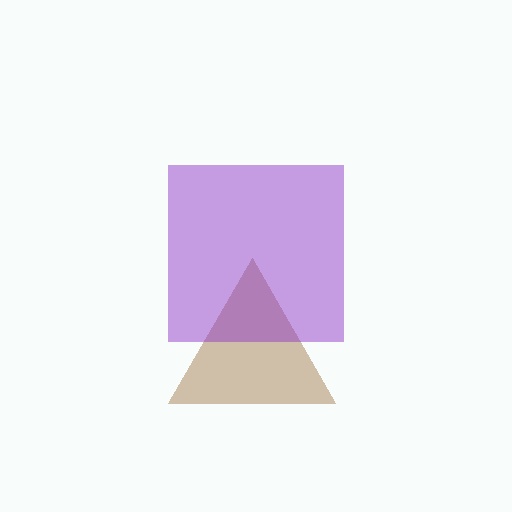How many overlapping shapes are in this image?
There are 2 overlapping shapes in the image.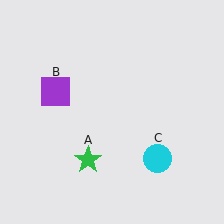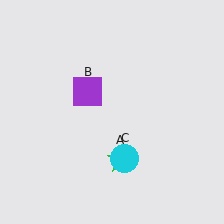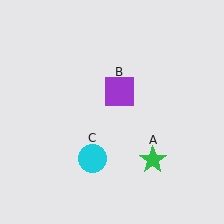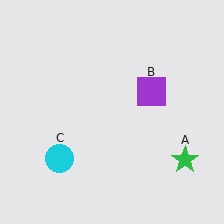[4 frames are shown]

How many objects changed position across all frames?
3 objects changed position: green star (object A), purple square (object B), cyan circle (object C).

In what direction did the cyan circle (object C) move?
The cyan circle (object C) moved left.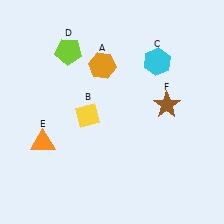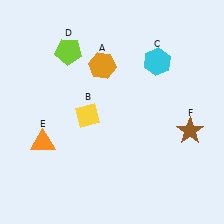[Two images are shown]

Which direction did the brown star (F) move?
The brown star (F) moved down.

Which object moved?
The brown star (F) moved down.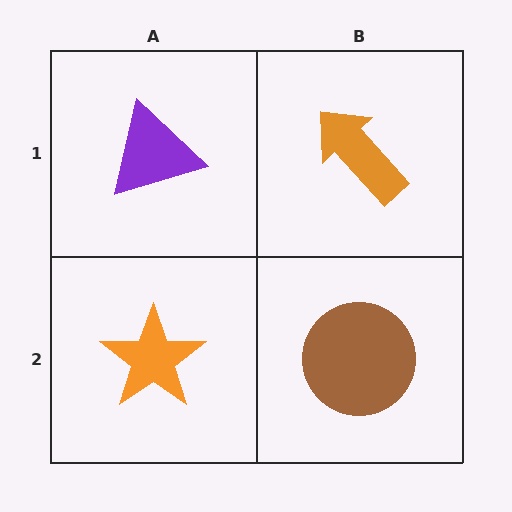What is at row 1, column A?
A purple triangle.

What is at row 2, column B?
A brown circle.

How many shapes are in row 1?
2 shapes.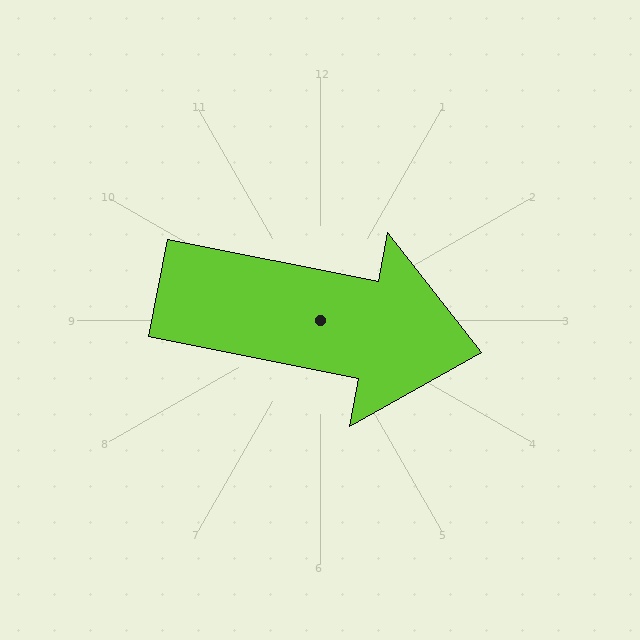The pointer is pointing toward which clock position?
Roughly 3 o'clock.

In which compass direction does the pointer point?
East.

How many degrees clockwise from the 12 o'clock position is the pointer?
Approximately 101 degrees.